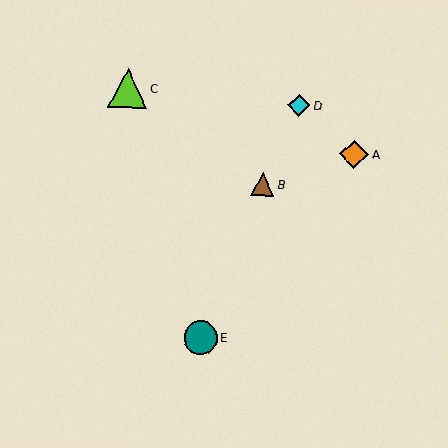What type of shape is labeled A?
Shape A is an orange diamond.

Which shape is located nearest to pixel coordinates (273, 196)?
The brown triangle (labeled B) at (263, 184) is nearest to that location.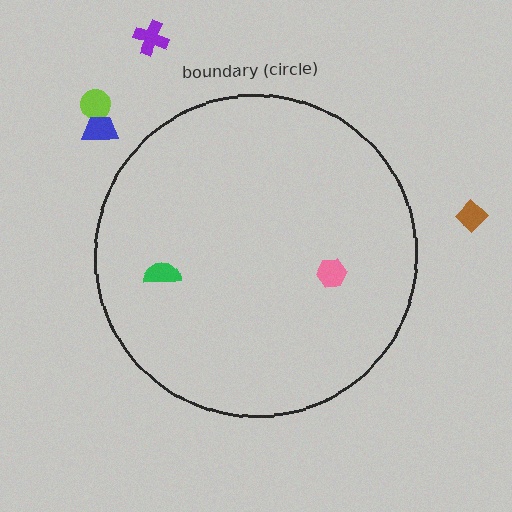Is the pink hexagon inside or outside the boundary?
Inside.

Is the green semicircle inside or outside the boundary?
Inside.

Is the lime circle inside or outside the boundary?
Outside.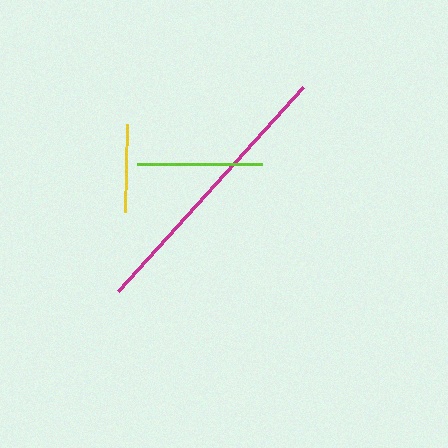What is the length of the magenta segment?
The magenta segment is approximately 276 pixels long.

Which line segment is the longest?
The magenta line is the longest at approximately 276 pixels.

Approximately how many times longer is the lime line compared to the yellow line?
The lime line is approximately 1.4 times the length of the yellow line.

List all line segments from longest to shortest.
From longest to shortest: magenta, lime, yellow.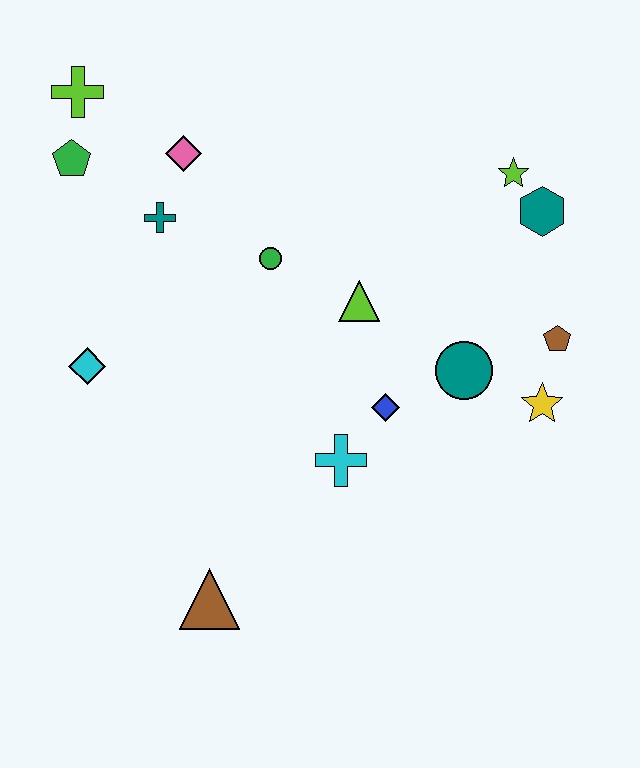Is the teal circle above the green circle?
No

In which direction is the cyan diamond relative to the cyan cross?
The cyan diamond is to the left of the cyan cross.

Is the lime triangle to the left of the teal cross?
No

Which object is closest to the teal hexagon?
The lime star is closest to the teal hexagon.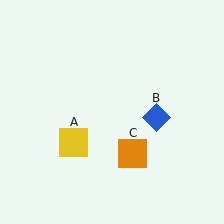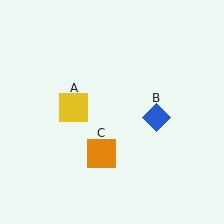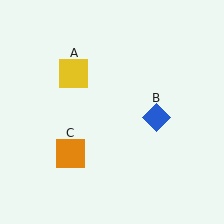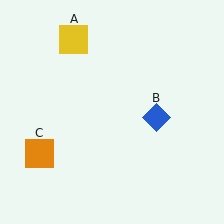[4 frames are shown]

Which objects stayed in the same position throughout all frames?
Blue diamond (object B) remained stationary.